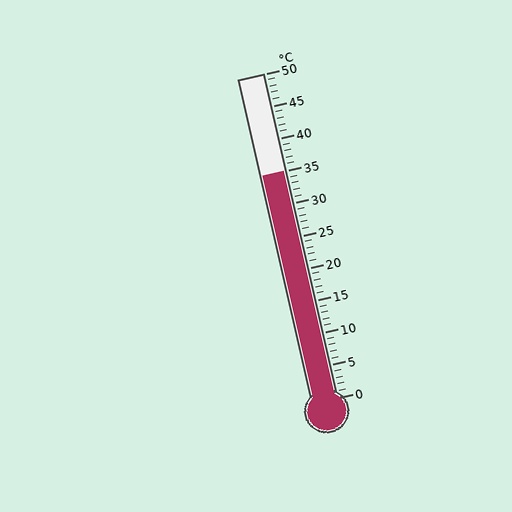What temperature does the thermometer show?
The thermometer shows approximately 35°C.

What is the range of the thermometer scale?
The thermometer scale ranges from 0°C to 50°C.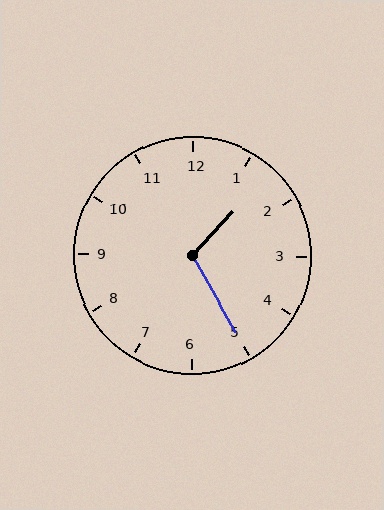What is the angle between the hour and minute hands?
Approximately 108 degrees.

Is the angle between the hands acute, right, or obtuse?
It is obtuse.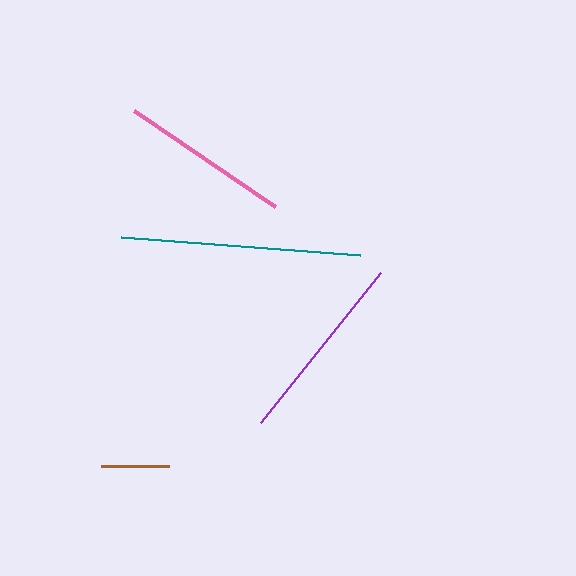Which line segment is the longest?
The teal line is the longest at approximately 240 pixels.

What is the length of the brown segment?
The brown segment is approximately 68 pixels long.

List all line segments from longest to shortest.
From longest to shortest: teal, purple, pink, brown.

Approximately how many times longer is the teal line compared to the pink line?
The teal line is approximately 1.4 times the length of the pink line.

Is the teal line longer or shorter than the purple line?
The teal line is longer than the purple line.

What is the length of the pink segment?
The pink segment is approximately 170 pixels long.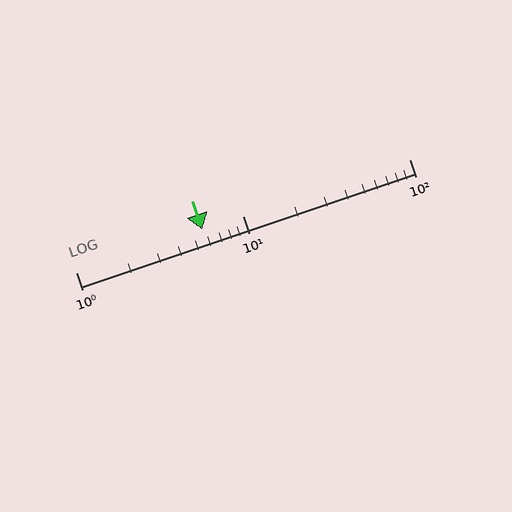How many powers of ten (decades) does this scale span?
The scale spans 2 decades, from 1 to 100.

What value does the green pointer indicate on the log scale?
The pointer indicates approximately 5.7.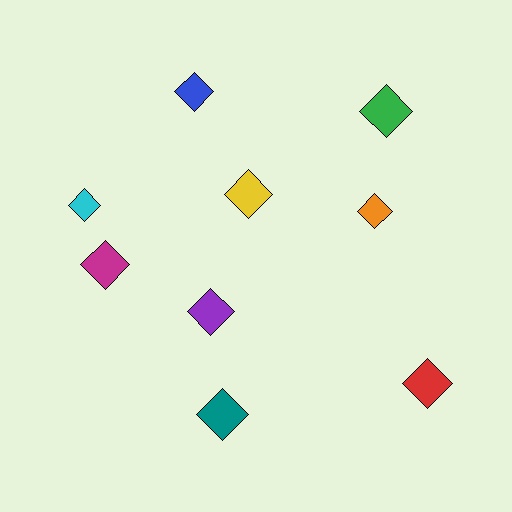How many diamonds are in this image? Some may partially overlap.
There are 9 diamonds.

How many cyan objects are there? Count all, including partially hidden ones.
There is 1 cyan object.